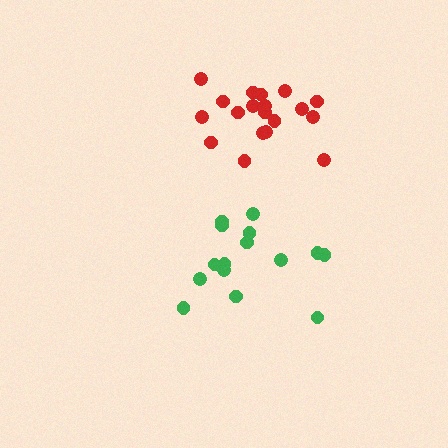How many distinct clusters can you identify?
There are 2 distinct clusters.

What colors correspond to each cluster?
The clusters are colored: green, red.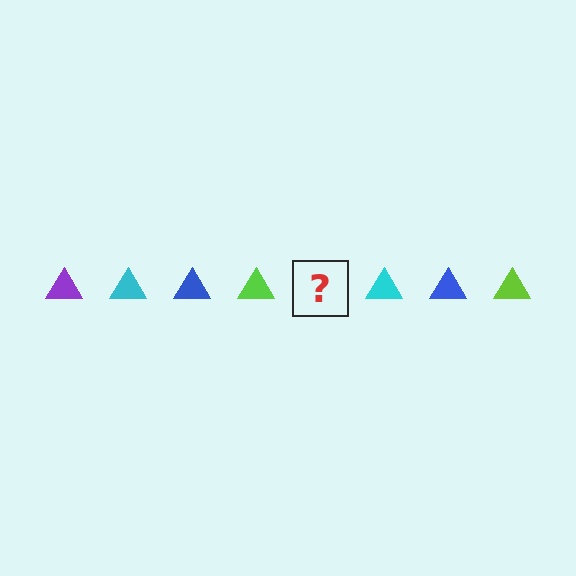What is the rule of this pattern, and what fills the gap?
The rule is that the pattern cycles through purple, cyan, blue, lime triangles. The gap should be filled with a purple triangle.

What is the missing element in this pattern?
The missing element is a purple triangle.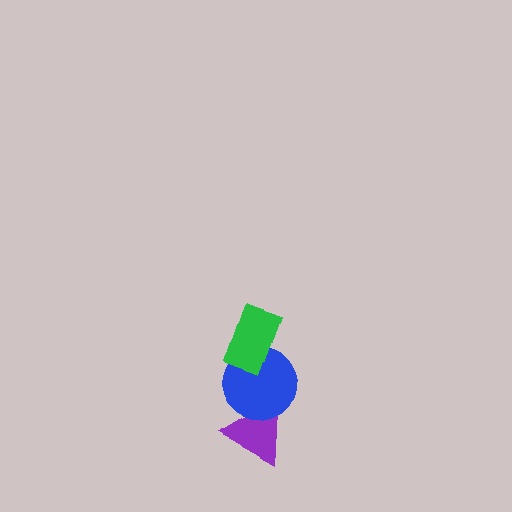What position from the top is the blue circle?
The blue circle is 2nd from the top.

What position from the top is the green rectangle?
The green rectangle is 1st from the top.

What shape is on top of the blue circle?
The green rectangle is on top of the blue circle.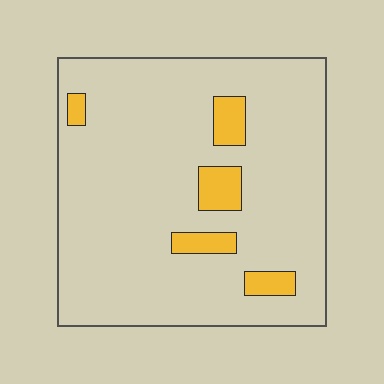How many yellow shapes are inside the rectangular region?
5.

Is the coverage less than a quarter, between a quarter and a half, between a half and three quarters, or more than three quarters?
Less than a quarter.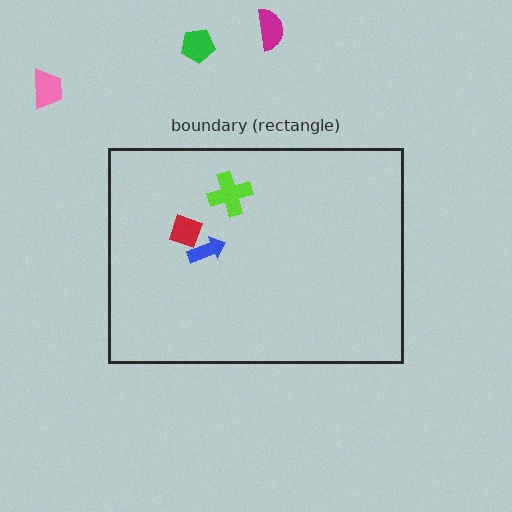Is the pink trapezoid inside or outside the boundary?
Outside.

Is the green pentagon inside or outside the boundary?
Outside.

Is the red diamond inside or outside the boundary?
Inside.